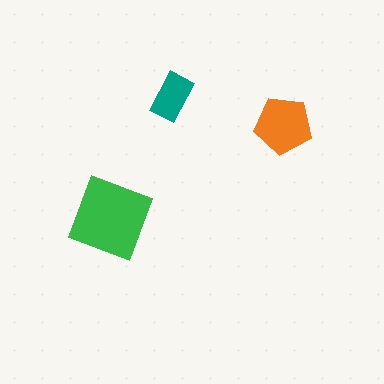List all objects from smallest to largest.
The teal rectangle, the orange pentagon, the green square.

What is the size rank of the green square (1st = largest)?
1st.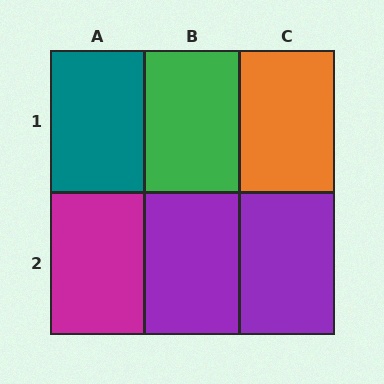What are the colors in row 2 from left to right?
Magenta, purple, purple.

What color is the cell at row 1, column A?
Teal.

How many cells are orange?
1 cell is orange.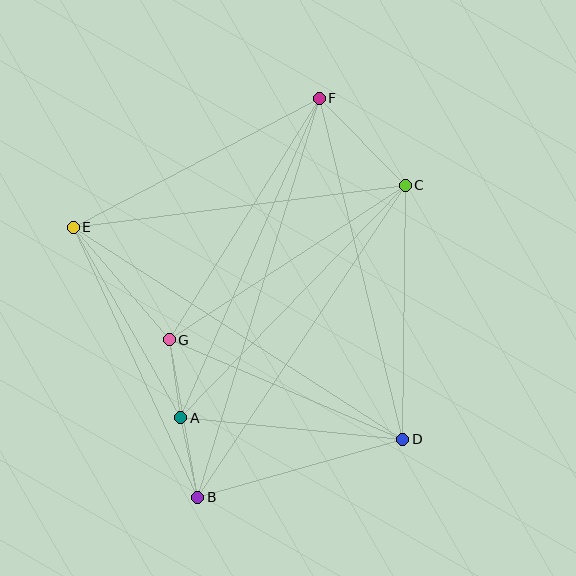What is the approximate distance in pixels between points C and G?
The distance between C and G is approximately 282 pixels.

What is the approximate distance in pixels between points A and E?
The distance between A and E is approximately 219 pixels.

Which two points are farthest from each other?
Points B and F are farthest from each other.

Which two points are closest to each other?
Points A and G are closest to each other.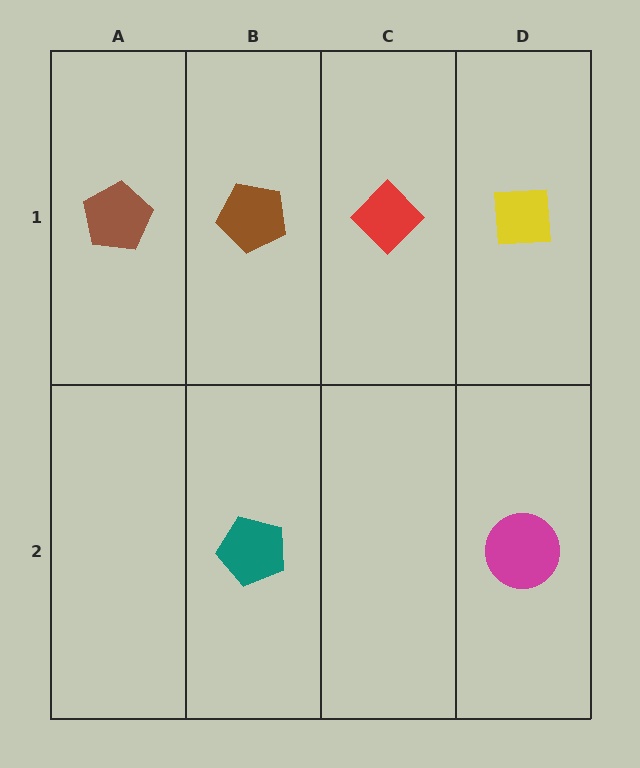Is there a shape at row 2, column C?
No, that cell is empty.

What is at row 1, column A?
A brown pentagon.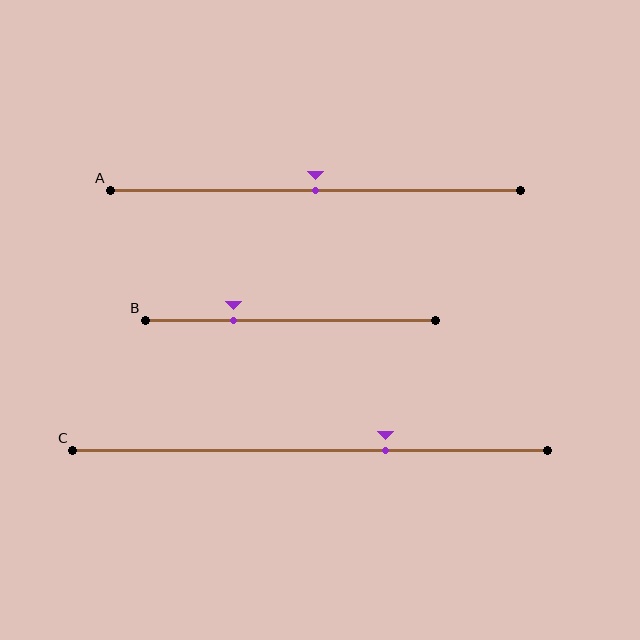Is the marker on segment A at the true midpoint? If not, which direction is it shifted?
Yes, the marker on segment A is at the true midpoint.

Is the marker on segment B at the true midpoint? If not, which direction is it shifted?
No, the marker on segment B is shifted to the left by about 19% of the segment length.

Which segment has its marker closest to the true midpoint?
Segment A has its marker closest to the true midpoint.